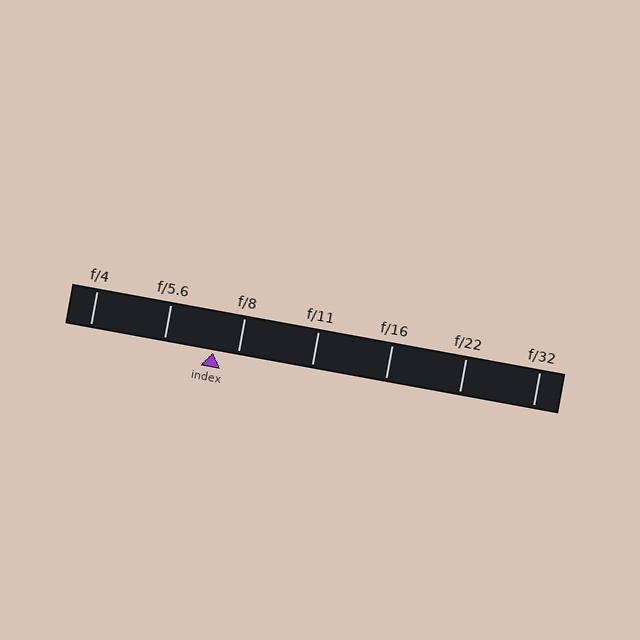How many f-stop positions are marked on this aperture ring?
There are 7 f-stop positions marked.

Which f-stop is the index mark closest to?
The index mark is closest to f/8.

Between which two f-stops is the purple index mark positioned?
The index mark is between f/5.6 and f/8.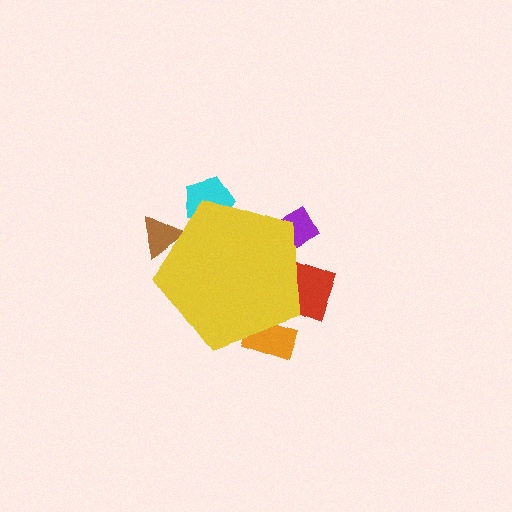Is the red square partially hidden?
Yes, the red square is partially hidden behind the yellow pentagon.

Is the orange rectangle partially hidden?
Yes, the orange rectangle is partially hidden behind the yellow pentagon.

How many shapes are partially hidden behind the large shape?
5 shapes are partially hidden.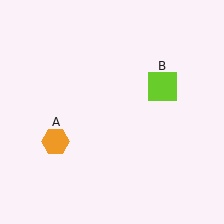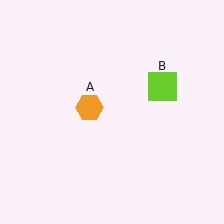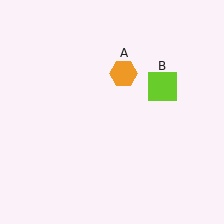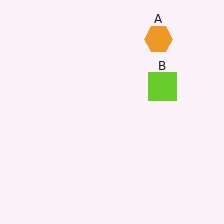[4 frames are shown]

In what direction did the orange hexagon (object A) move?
The orange hexagon (object A) moved up and to the right.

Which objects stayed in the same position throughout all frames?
Lime square (object B) remained stationary.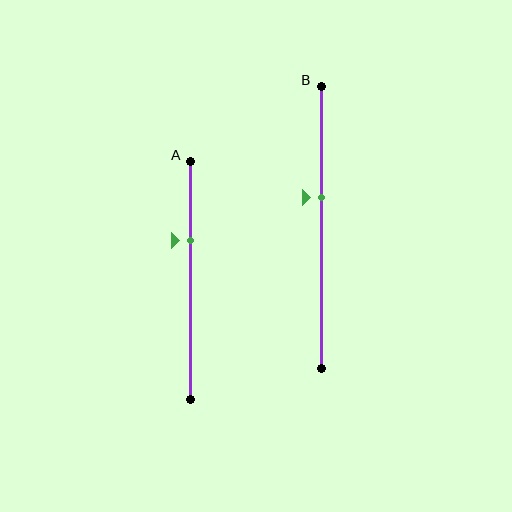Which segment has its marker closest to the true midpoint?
Segment B has its marker closest to the true midpoint.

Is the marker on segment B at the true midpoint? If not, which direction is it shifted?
No, the marker on segment B is shifted upward by about 11% of the segment length.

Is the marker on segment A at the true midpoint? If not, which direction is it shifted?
No, the marker on segment A is shifted upward by about 17% of the segment length.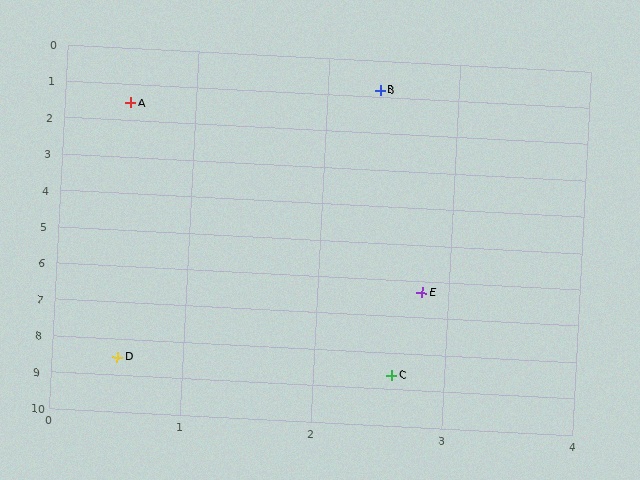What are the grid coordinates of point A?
Point A is at approximately (0.5, 1.5).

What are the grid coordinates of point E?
Point E is at approximately (2.8, 6.3).